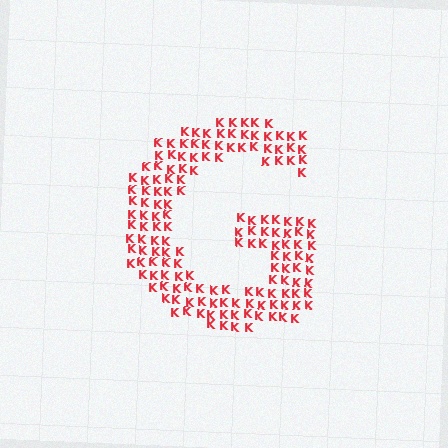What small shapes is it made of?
It is made of small letter K's.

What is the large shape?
The large shape is the letter G.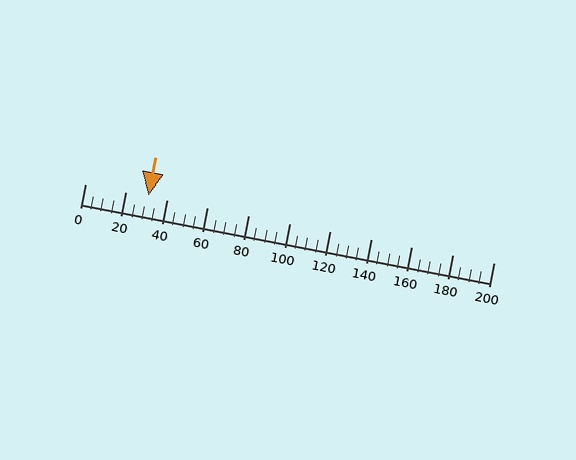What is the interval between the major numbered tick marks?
The major tick marks are spaced 20 units apart.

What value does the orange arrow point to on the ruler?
The orange arrow points to approximately 31.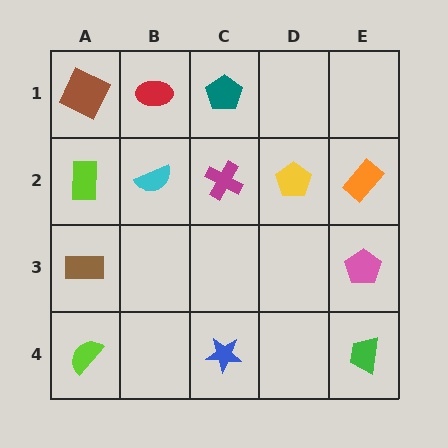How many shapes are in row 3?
2 shapes.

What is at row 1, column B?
A red ellipse.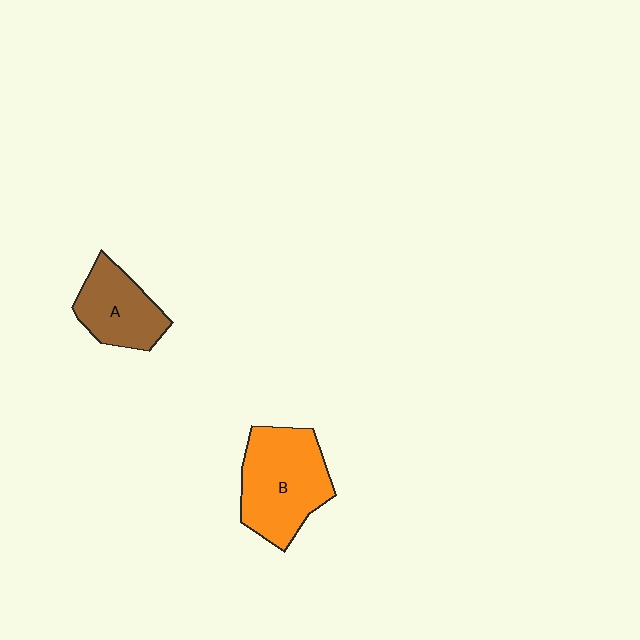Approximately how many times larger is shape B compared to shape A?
Approximately 1.5 times.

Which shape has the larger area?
Shape B (orange).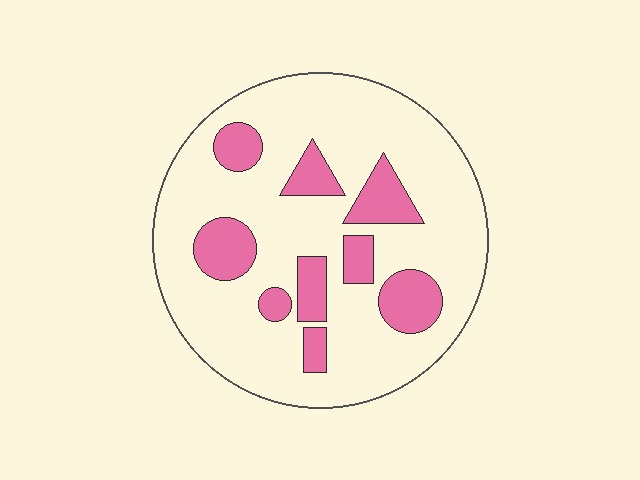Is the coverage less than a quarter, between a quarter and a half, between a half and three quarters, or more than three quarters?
Less than a quarter.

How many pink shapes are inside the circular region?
9.